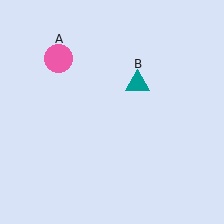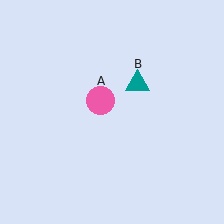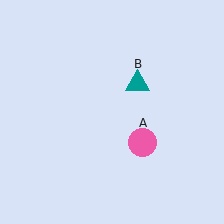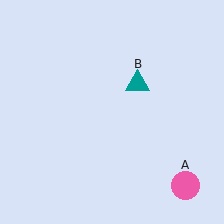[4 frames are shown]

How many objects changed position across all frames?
1 object changed position: pink circle (object A).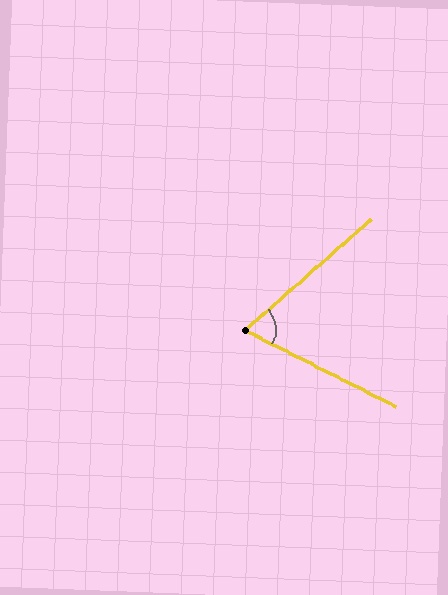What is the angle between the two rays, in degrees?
Approximately 68 degrees.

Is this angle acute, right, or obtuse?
It is acute.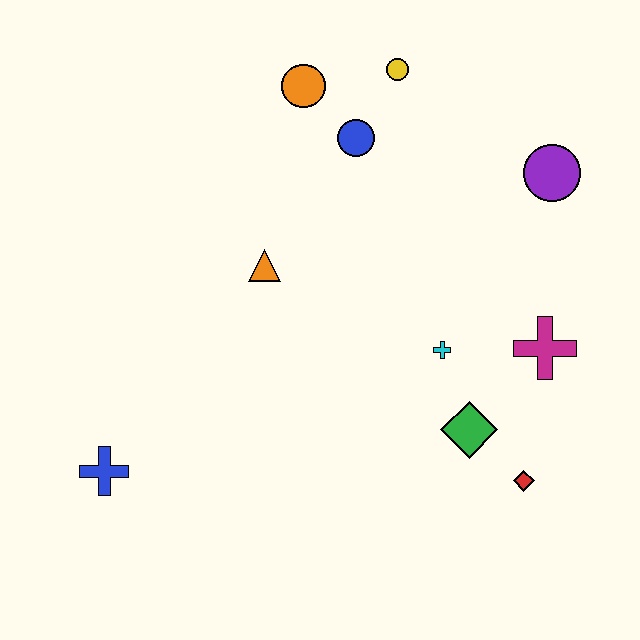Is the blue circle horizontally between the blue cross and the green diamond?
Yes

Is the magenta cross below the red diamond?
No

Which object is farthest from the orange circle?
The red diamond is farthest from the orange circle.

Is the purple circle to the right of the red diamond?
Yes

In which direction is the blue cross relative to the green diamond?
The blue cross is to the left of the green diamond.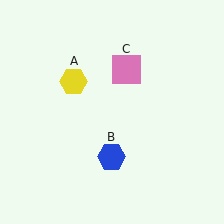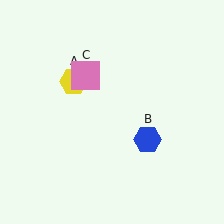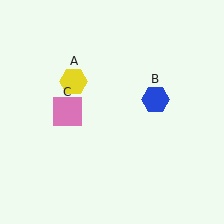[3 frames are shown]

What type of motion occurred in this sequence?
The blue hexagon (object B), pink square (object C) rotated counterclockwise around the center of the scene.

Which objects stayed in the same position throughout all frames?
Yellow hexagon (object A) remained stationary.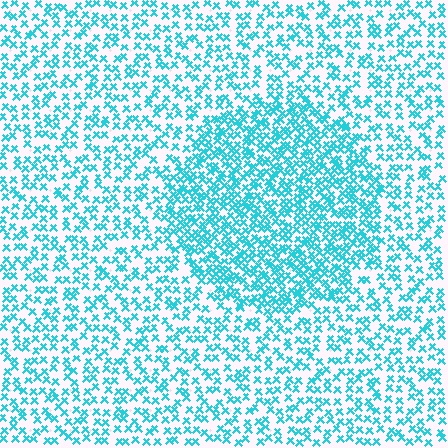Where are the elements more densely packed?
The elements are more densely packed inside the circle boundary.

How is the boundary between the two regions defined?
The boundary is defined by a change in element density (approximately 1.9x ratio). All elements are the same color, size, and shape.